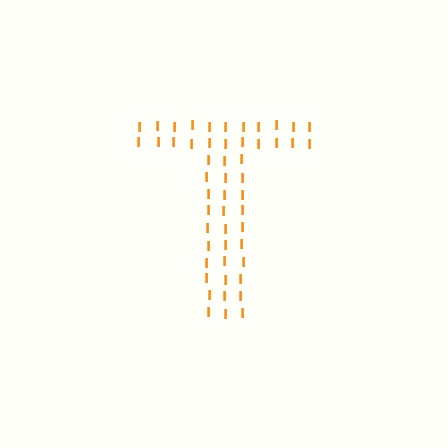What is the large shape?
The large shape is the letter T.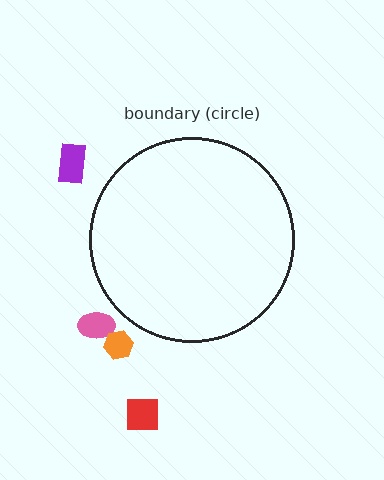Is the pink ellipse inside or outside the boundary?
Outside.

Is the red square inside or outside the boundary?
Outside.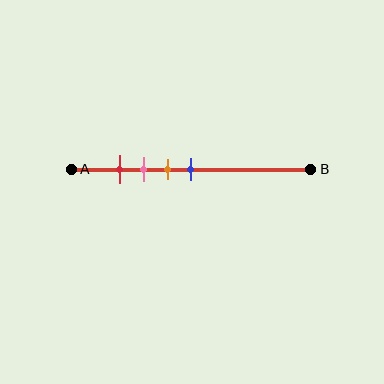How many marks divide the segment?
There are 4 marks dividing the segment.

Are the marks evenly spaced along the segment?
Yes, the marks are approximately evenly spaced.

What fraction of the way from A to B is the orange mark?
The orange mark is approximately 40% (0.4) of the way from A to B.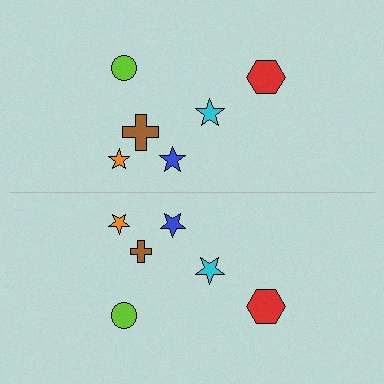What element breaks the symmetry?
The brown cross on the bottom side has a different size than its mirror counterpart.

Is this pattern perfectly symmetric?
No, the pattern is not perfectly symmetric. The brown cross on the bottom side has a different size than its mirror counterpart.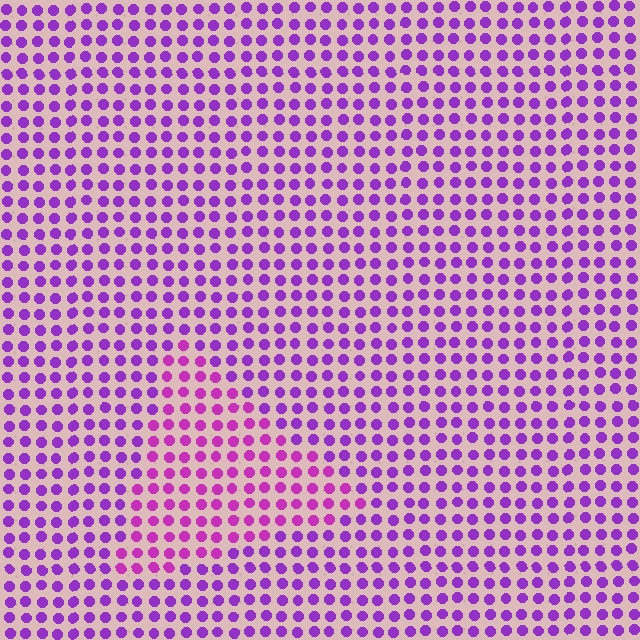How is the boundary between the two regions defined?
The boundary is defined purely by a slight shift in hue (about 26 degrees). Spacing, size, and orientation are identical on both sides.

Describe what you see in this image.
The image is filled with small purple elements in a uniform arrangement. A triangle-shaped region is visible where the elements are tinted to a slightly different hue, forming a subtle color boundary.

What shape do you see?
I see a triangle.